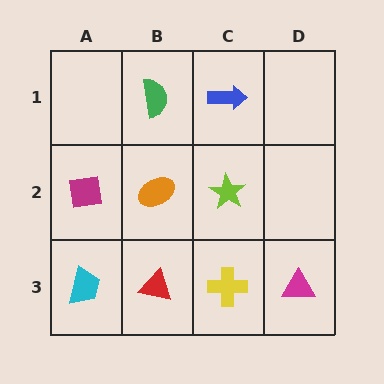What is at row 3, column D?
A magenta triangle.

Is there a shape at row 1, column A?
No, that cell is empty.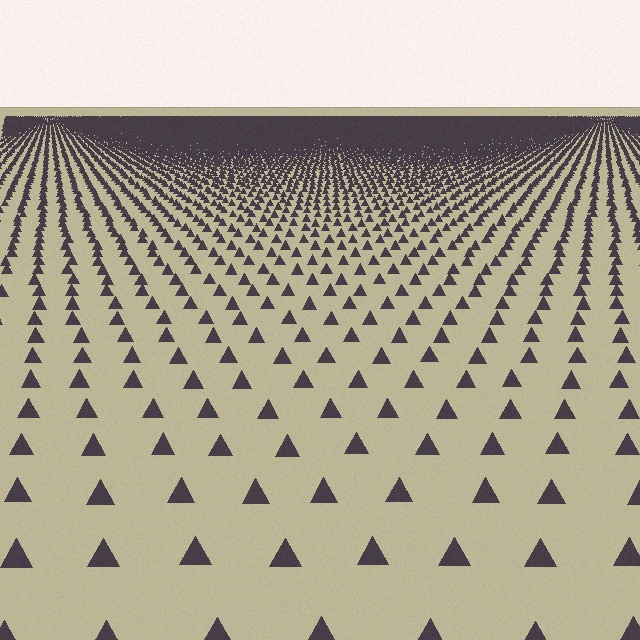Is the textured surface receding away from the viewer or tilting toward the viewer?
The surface is receding away from the viewer. Texture elements get smaller and denser toward the top.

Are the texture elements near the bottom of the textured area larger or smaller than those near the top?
Larger. Near the bottom, elements are closer to the viewer and appear at a bigger on-screen size.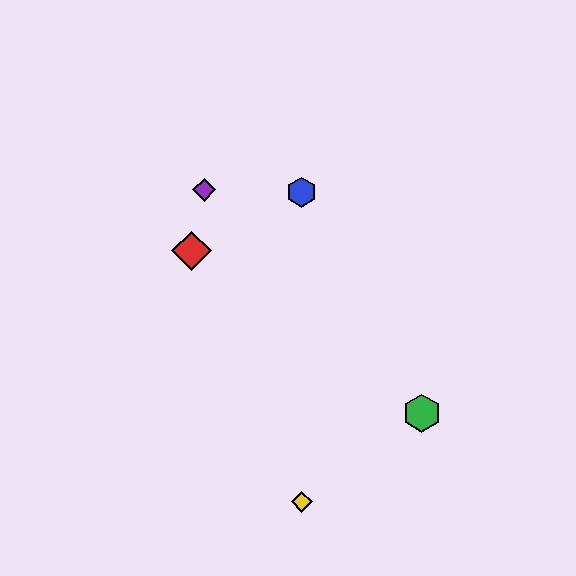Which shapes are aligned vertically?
The blue hexagon, the yellow diamond are aligned vertically.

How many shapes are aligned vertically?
2 shapes (the blue hexagon, the yellow diamond) are aligned vertically.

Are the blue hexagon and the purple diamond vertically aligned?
No, the blue hexagon is at x≈302 and the purple diamond is at x≈204.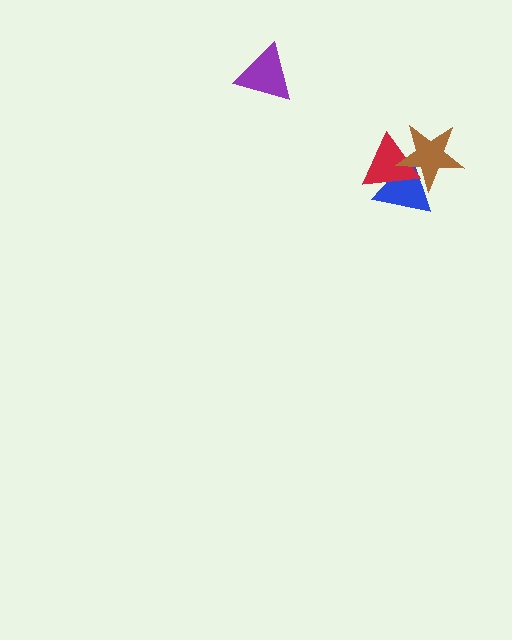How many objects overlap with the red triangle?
2 objects overlap with the red triangle.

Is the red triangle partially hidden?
Yes, it is partially covered by another shape.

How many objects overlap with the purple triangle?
0 objects overlap with the purple triangle.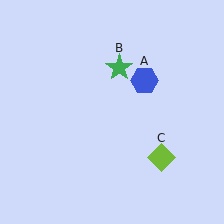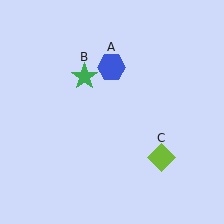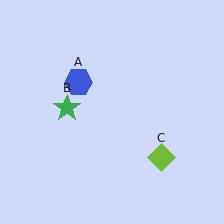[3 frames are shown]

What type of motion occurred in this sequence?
The blue hexagon (object A), green star (object B) rotated counterclockwise around the center of the scene.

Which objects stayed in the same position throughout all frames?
Lime diamond (object C) remained stationary.